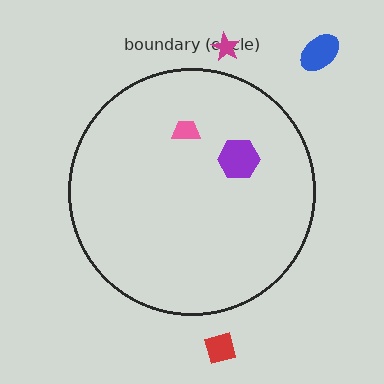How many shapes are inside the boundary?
2 inside, 3 outside.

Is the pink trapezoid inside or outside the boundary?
Inside.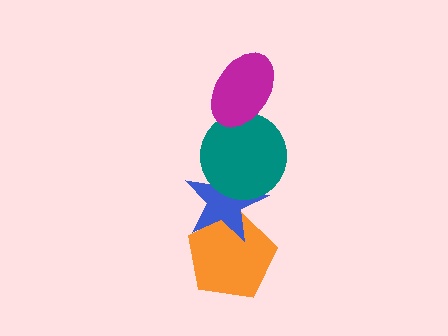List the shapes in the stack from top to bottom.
From top to bottom: the magenta ellipse, the teal circle, the blue star, the orange pentagon.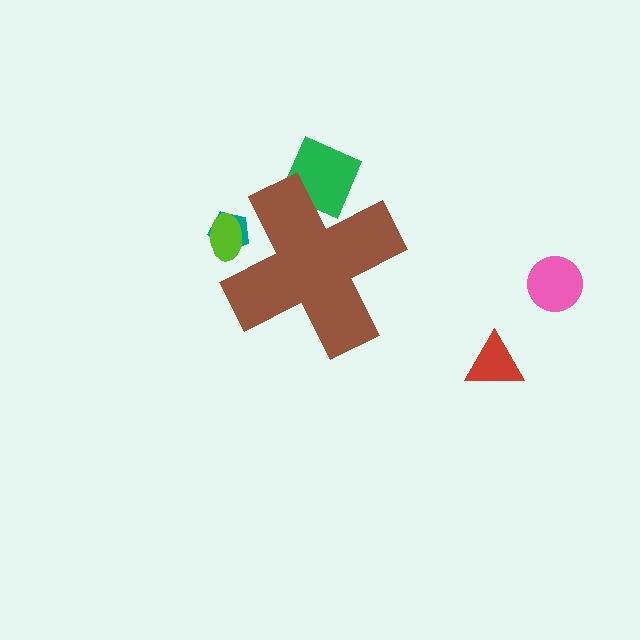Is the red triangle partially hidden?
No, the red triangle is fully visible.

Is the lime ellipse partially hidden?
Yes, the lime ellipse is partially hidden behind the brown cross.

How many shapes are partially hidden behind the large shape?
3 shapes are partially hidden.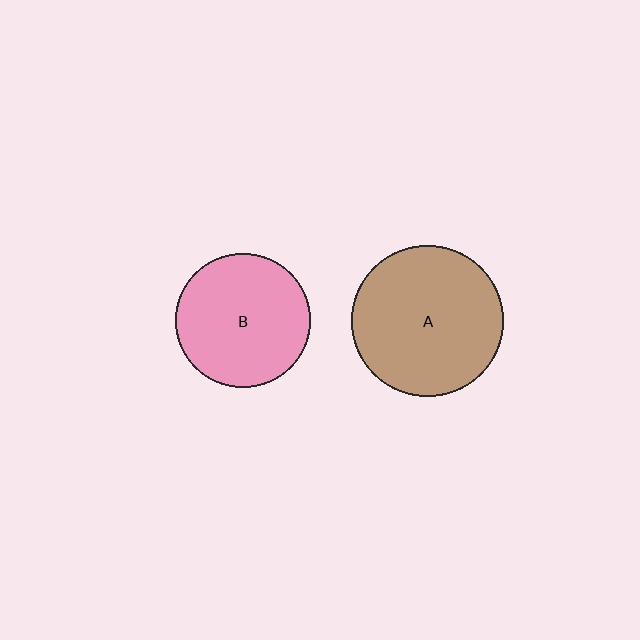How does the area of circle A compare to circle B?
Approximately 1.3 times.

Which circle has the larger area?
Circle A (brown).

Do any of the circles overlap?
No, none of the circles overlap.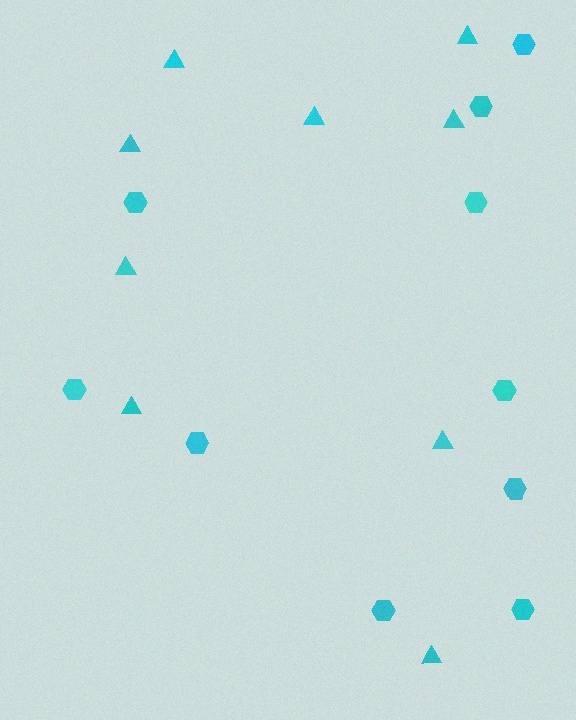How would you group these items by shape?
There are 2 groups: one group of triangles (9) and one group of hexagons (10).